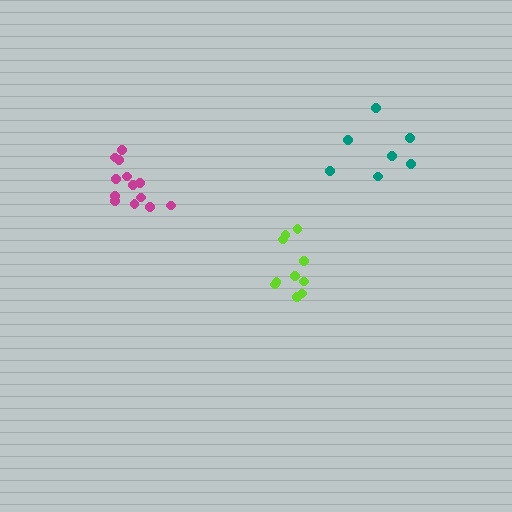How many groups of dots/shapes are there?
There are 3 groups.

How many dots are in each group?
Group 1: 13 dots, Group 2: 7 dots, Group 3: 10 dots (30 total).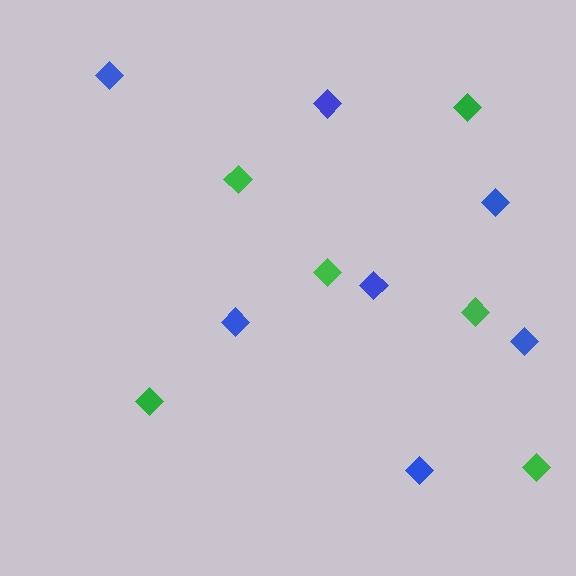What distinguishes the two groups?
There are 2 groups: one group of blue diamonds (7) and one group of green diamonds (6).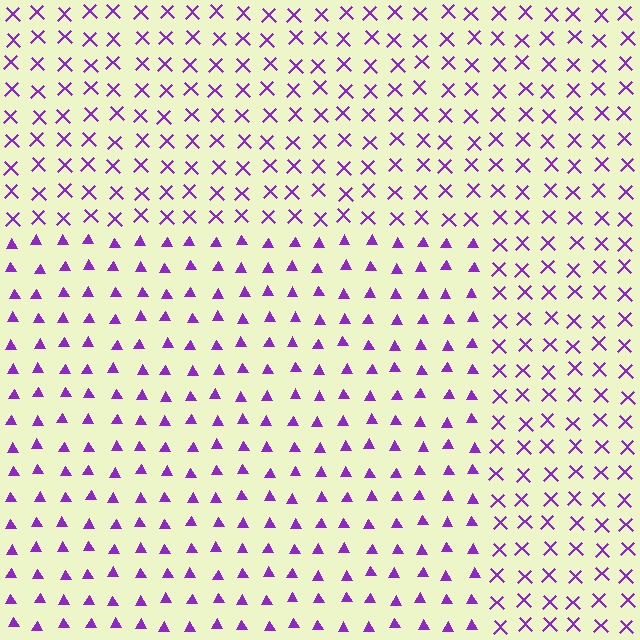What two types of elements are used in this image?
The image uses triangles inside the rectangle region and X marks outside it.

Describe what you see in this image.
The image is filled with small purple elements arranged in a uniform grid. A rectangle-shaped region contains triangles, while the surrounding area contains X marks. The boundary is defined purely by the change in element shape.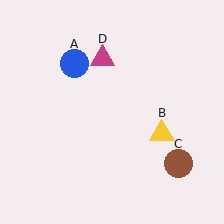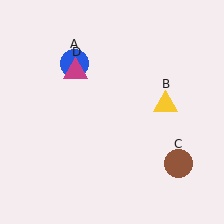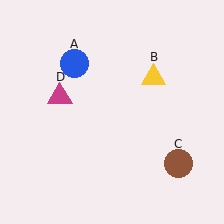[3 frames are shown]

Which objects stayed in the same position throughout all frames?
Blue circle (object A) and brown circle (object C) remained stationary.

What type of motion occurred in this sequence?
The yellow triangle (object B), magenta triangle (object D) rotated counterclockwise around the center of the scene.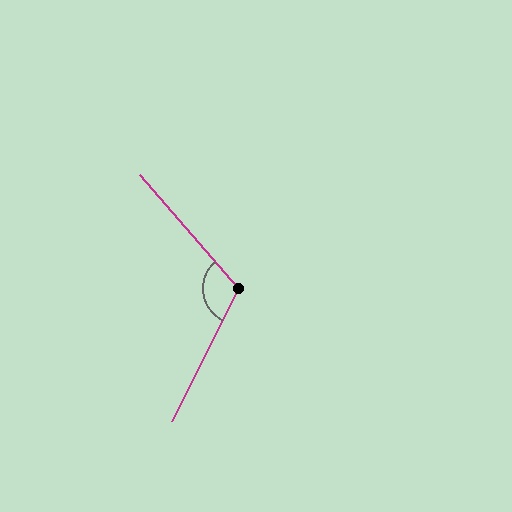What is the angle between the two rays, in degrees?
Approximately 112 degrees.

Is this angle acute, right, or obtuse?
It is obtuse.